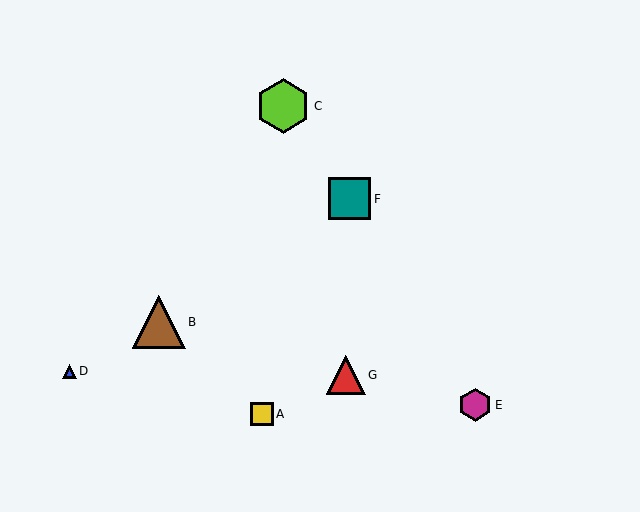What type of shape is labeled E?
Shape E is a magenta hexagon.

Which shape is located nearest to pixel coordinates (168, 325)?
The brown triangle (labeled B) at (159, 322) is nearest to that location.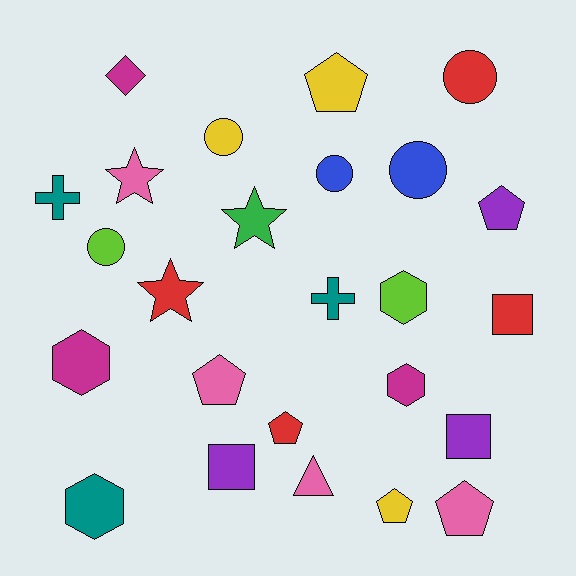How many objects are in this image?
There are 25 objects.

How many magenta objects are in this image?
There are 3 magenta objects.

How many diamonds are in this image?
There is 1 diamond.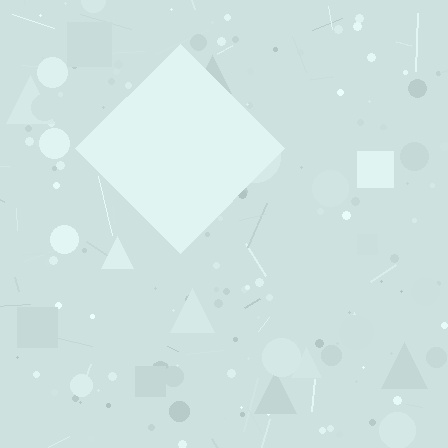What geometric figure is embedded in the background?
A diamond is embedded in the background.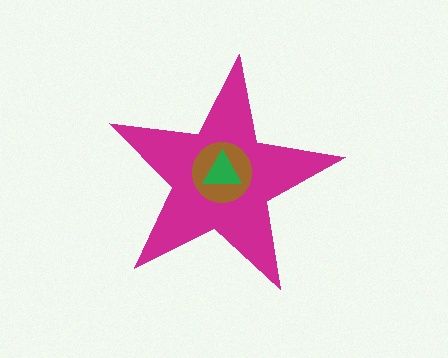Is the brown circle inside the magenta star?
Yes.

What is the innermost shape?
The green triangle.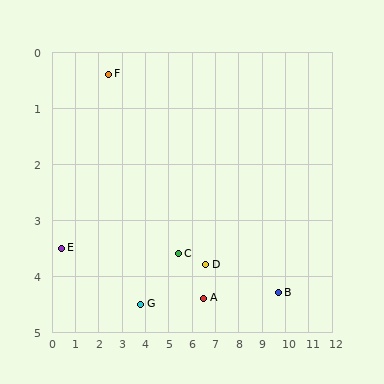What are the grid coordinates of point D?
Point D is at approximately (6.6, 3.8).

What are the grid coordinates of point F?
Point F is at approximately (2.4, 0.4).